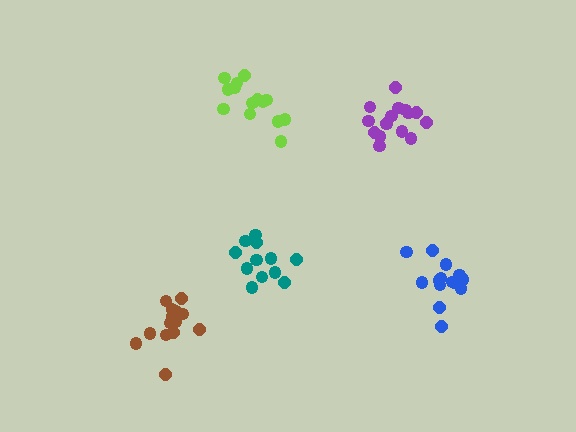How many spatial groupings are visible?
There are 5 spatial groupings.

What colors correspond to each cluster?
The clusters are colored: lime, brown, purple, teal, blue.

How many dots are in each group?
Group 1: 14 dots, Group 2: 15 dots, Group 3: 16 dots, Group 4: 12 dots, Group 5: 14 dots (71 total).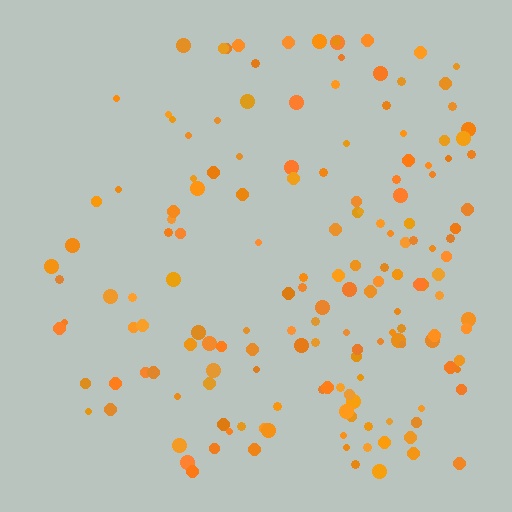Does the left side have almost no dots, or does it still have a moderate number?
Still a moderate number, just noticeably fewer than the right.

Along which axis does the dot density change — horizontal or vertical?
Horizontal.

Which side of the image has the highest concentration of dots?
The right.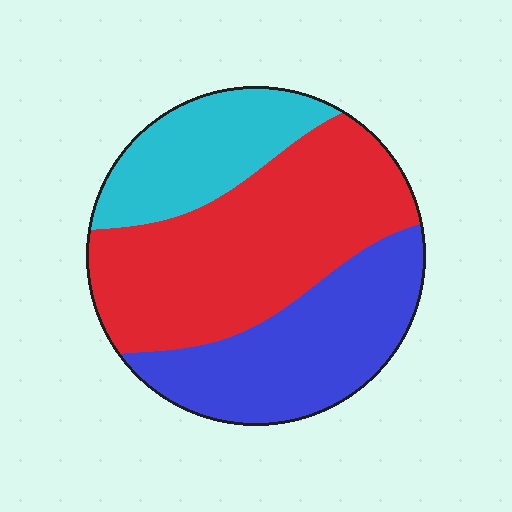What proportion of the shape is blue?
Blue takes up about one third (1/3) of the shape.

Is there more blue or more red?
Red.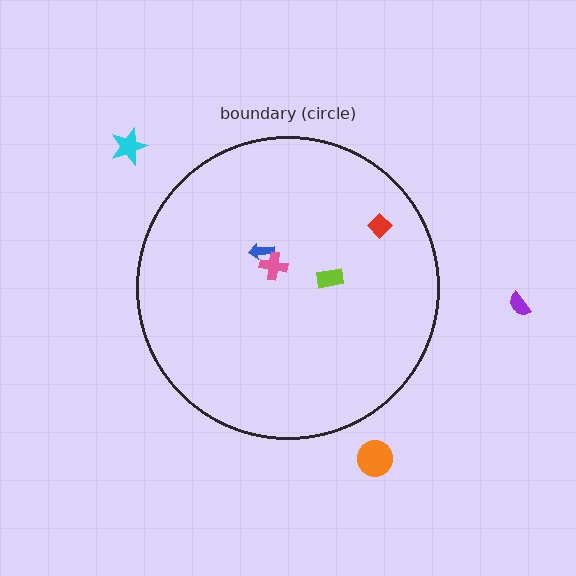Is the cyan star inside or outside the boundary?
Outside.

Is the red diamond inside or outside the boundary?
Inside.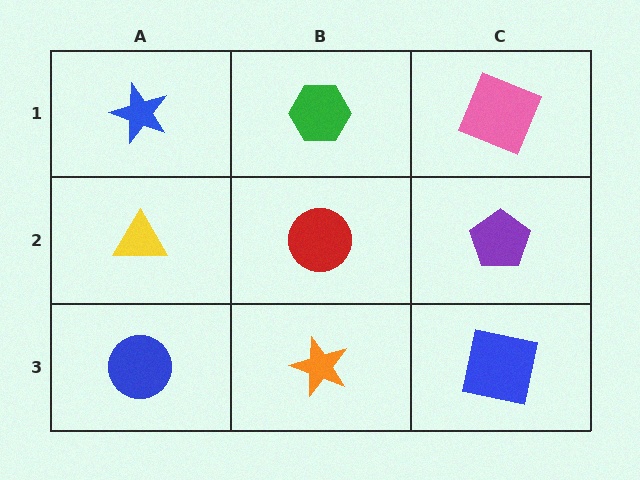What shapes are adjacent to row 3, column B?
A red circle (row 2, column B), a blue circle (row 3, column A), a blue square (row 3, column C).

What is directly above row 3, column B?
A red circle.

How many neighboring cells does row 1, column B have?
3.